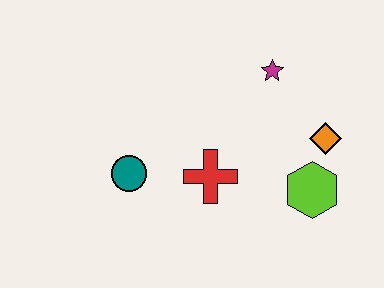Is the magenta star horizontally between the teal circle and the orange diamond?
Yes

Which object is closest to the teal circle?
The red cross is closest to the teal circle.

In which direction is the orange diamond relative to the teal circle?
The orange diamond is to the right of the teal circle.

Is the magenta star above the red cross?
Yes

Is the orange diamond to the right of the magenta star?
Yes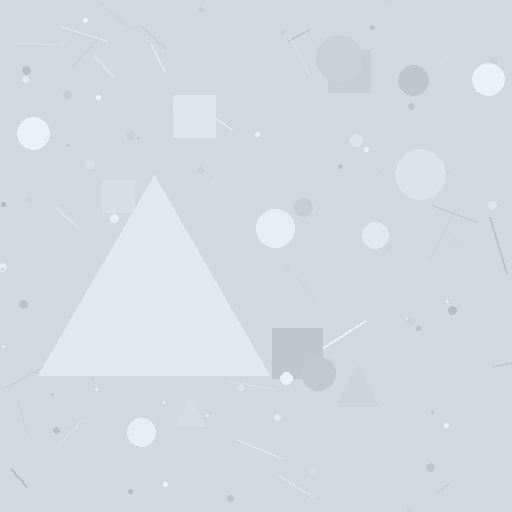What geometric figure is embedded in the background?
A triangle is embedded in the background.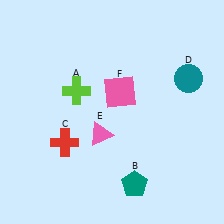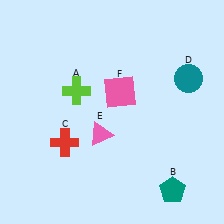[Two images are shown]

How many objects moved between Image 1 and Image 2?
1 object moved between the two images.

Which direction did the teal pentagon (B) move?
The teal pentagon (B) moved right.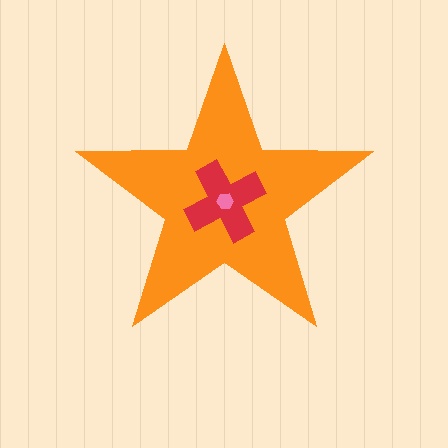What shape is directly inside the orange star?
The red cross.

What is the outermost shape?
The orange star.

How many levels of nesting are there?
3.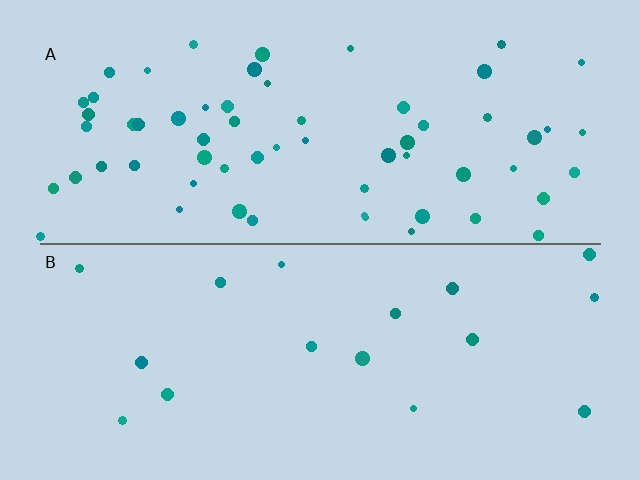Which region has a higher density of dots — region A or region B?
A (the top).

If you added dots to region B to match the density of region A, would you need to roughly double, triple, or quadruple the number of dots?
Approximately quadruple.